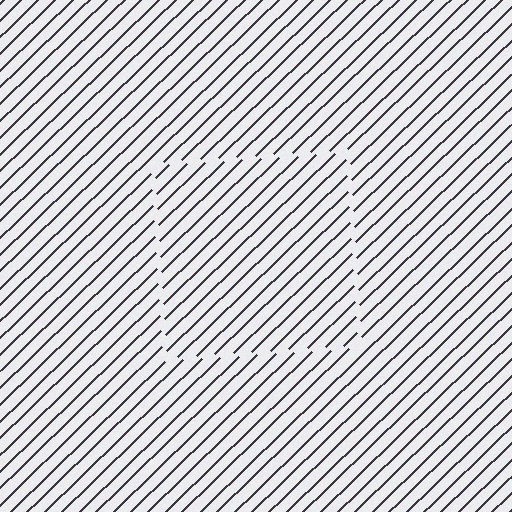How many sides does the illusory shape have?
4 sides — the line-ends trace a square.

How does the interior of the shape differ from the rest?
The interior of the shape contains the same grating, shifted by half a period — the contour is defined by the phase discontinuity where line-ends from the inner and outer gratings abut.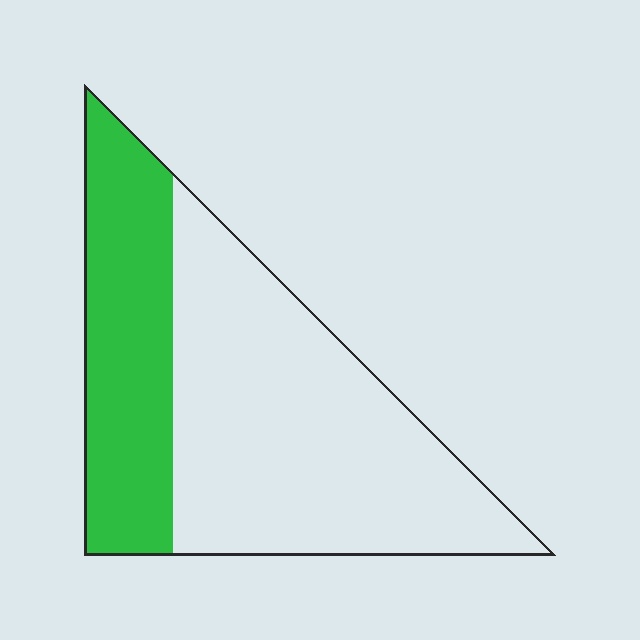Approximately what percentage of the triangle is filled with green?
Approximately 35%.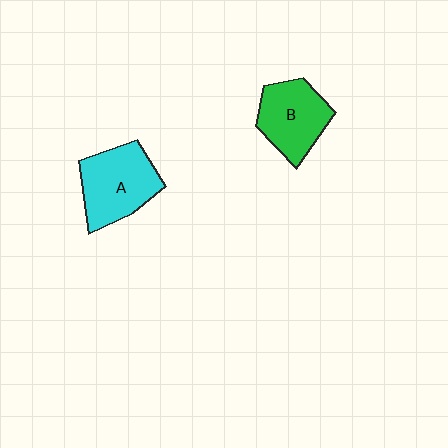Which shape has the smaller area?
Shape B (green).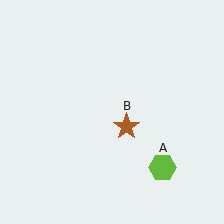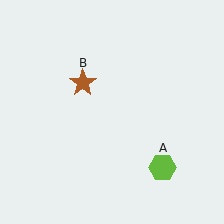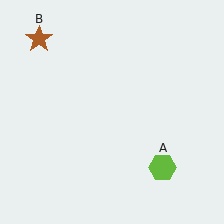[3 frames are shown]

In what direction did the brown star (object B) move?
The brown star (object B) moved up and to the left.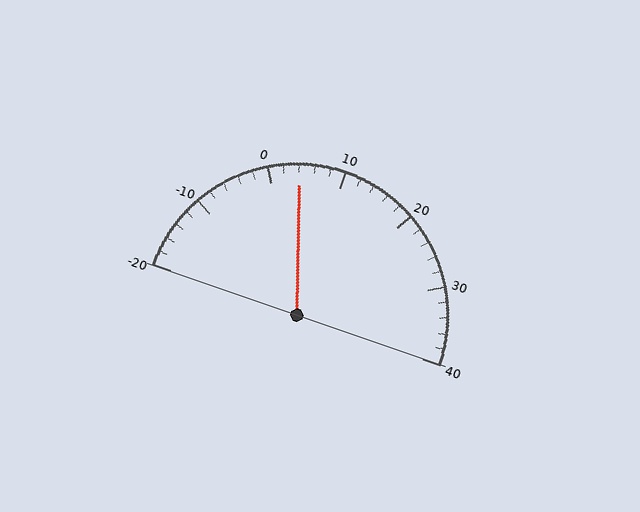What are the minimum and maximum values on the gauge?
The gauge ranges from -20 to 40.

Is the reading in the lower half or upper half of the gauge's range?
The reading is in the lower half of the range (-20 to 40).